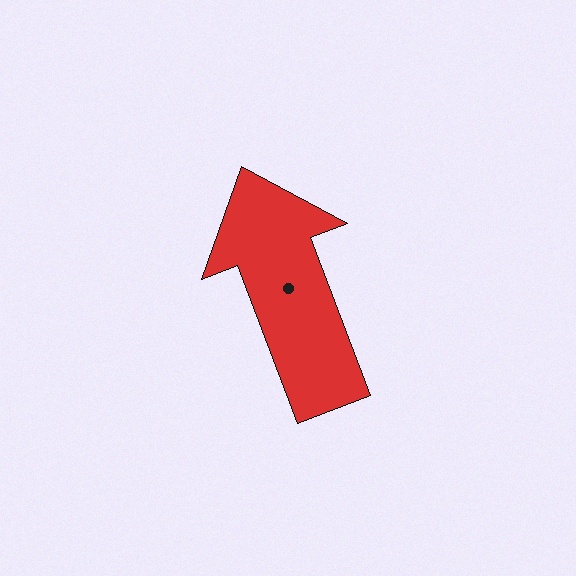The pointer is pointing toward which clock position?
Roughly 11 o'clock.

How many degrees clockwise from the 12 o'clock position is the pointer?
Approximately 339 degrees.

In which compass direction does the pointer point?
North.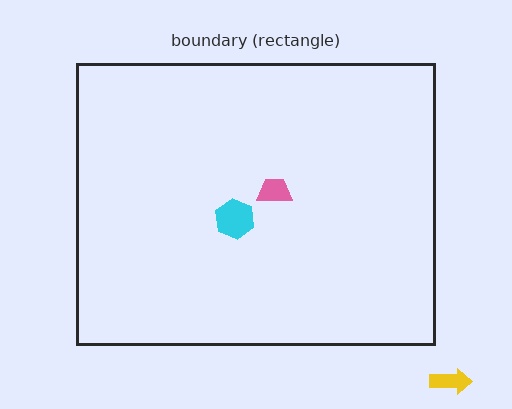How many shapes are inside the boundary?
2 inside, 1 outside.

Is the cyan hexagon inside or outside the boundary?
Inside.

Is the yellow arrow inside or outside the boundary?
Outside.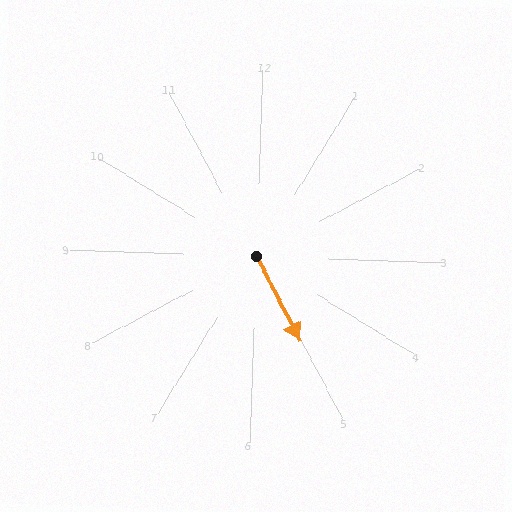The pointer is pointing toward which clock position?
Roughly 5 o'clock.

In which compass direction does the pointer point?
Southeast.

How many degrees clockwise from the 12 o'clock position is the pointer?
Approximately 151 degrees.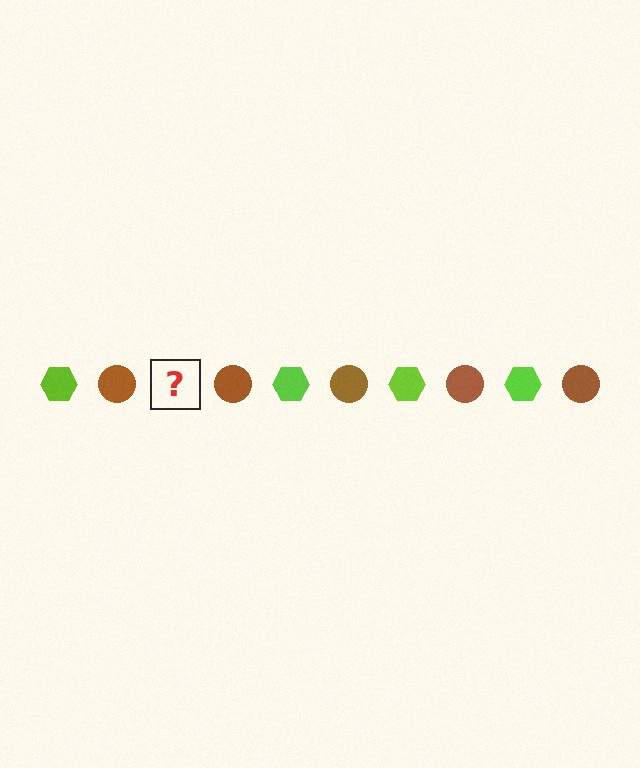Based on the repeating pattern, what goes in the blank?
The blank should be a lime hexagon.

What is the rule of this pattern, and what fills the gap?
The rule is that the pattern alternates between lime hexagon and brown circle. The gap should be filled with a lime hexagon.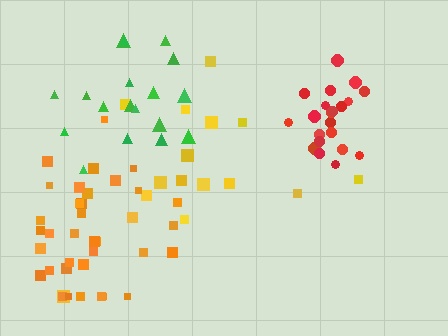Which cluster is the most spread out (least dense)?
Yellow.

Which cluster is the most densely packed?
Red.